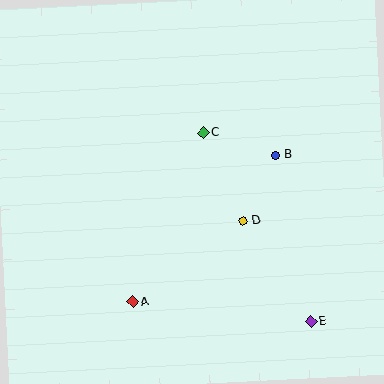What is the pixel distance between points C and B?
The distance between C and B is 76 pixels.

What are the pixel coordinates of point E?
Point E is at (311, 322).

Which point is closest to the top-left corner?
Point C is closest to the top-left corner.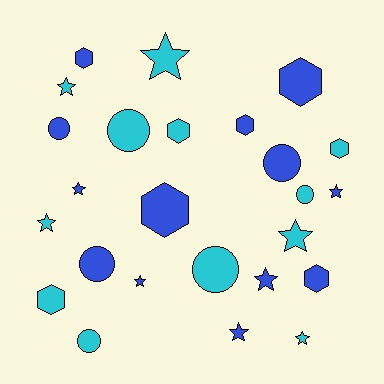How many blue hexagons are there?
There are 5 blue hexagons.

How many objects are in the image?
There are 25 objects.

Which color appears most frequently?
Blue, with 13 objects.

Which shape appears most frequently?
Star, with 10 objects.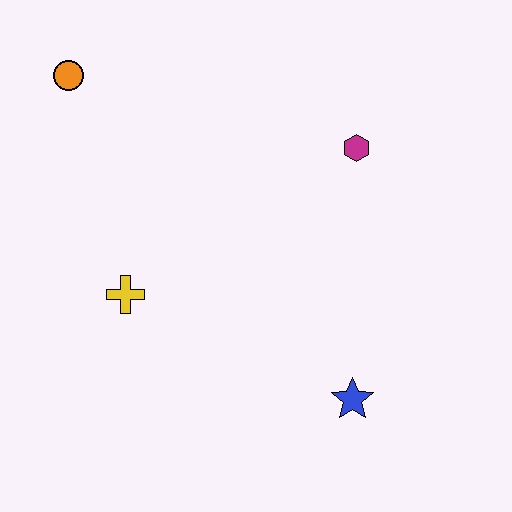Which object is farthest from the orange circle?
The blue star is farthest from the orange circle.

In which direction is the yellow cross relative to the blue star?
The yellow cross is to the left of the blue star.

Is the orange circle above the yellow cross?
Yes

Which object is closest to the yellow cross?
The orange circle is closest to the yellow cross.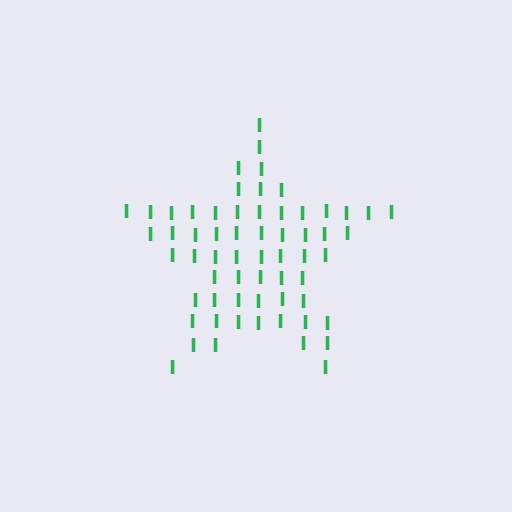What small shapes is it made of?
It is made of small letter I's.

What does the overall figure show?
The overall figure shows a star.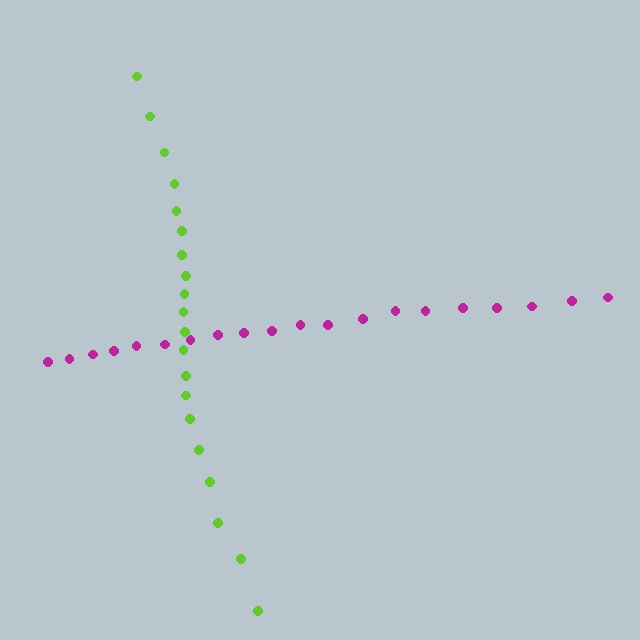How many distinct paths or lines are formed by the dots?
There are 2 distinct paths.